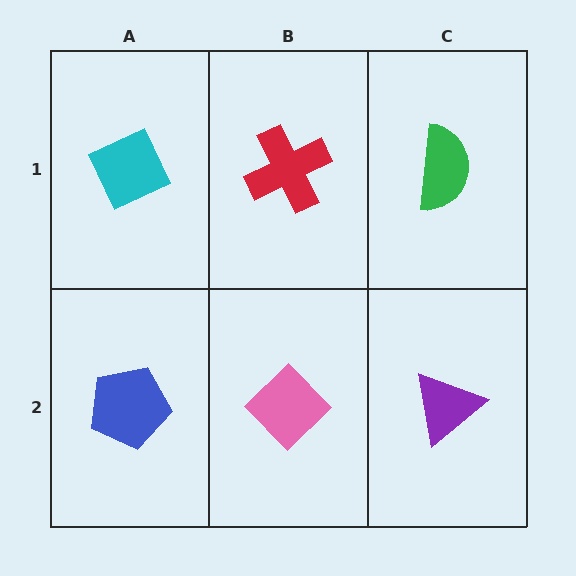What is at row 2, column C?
A purple triangle.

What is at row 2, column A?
A blue pentagon.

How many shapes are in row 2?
3 shapes.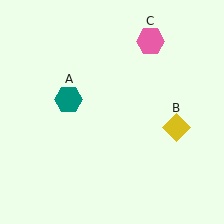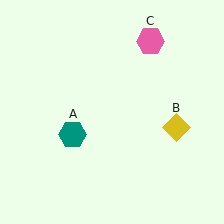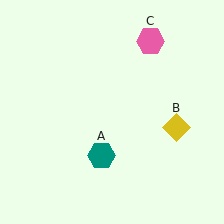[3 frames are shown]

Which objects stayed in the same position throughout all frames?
Yellow diamond (object B) and pink hexagon (object C) remained stationary.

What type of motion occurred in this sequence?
The teal hexagon (object A) rotated counterclockwise around the center of the scene.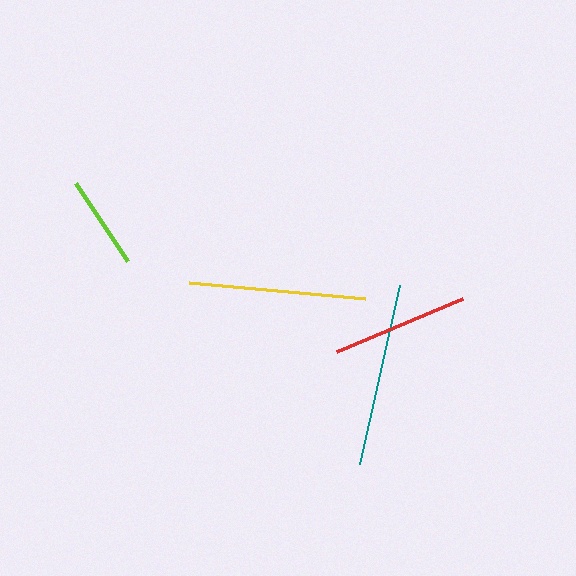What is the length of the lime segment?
The lime segment is approximately 94 pixels long.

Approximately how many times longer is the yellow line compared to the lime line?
The yellow line is approximately 1.9 times the length of the lime line.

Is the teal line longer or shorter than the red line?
The teal line is longer than the red line.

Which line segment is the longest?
The teal line is the longest at approximately 183 pixels.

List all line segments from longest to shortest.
From longest to shortest: teal, yellow, red, lime.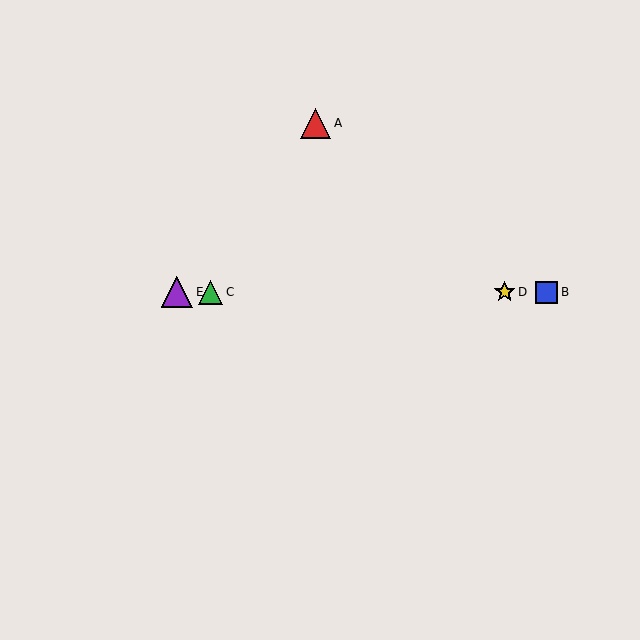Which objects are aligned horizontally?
Objects B, C, D, E are aligned horizontally.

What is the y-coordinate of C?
Object C is at y≈292.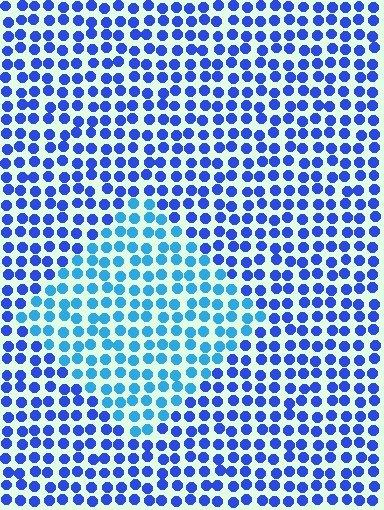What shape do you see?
I see a diamond.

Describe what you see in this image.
The image is filled with small blue elements in a uniform arrangement. A diamond-shaped region is visible where the elements are tinted to a slightly different hue, forming a subtle color boundary.